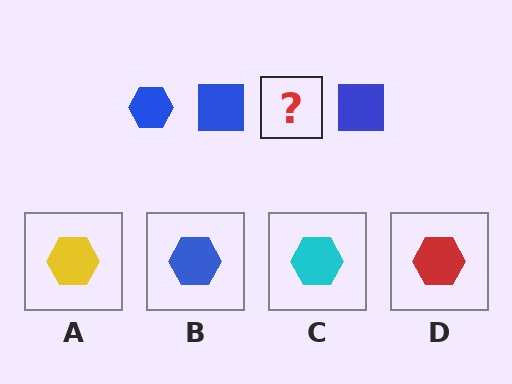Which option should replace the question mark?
Option B.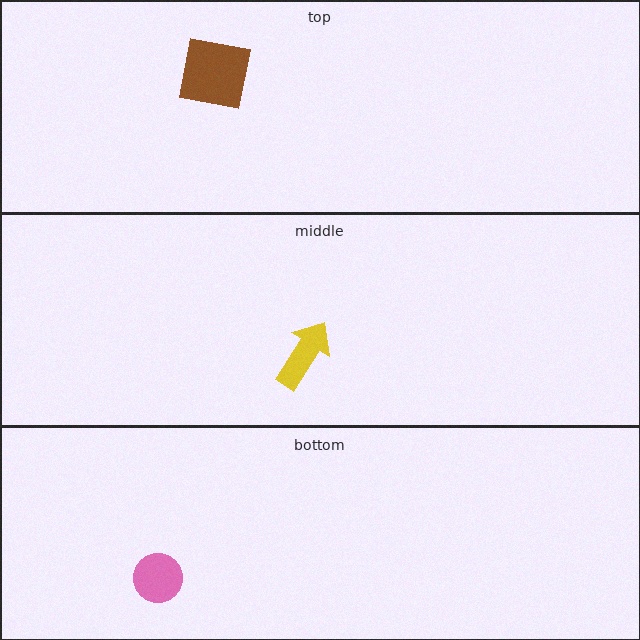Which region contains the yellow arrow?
The middle region.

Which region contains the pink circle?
The bottom region.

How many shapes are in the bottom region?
1.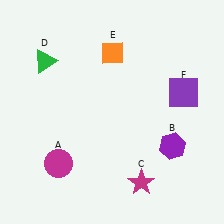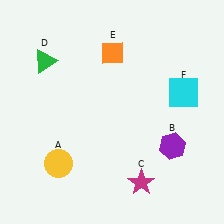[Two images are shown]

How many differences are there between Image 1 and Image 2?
There are 2 differences between the two images.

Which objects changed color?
A changed from magenta to yellow. F changed from purple to cyan.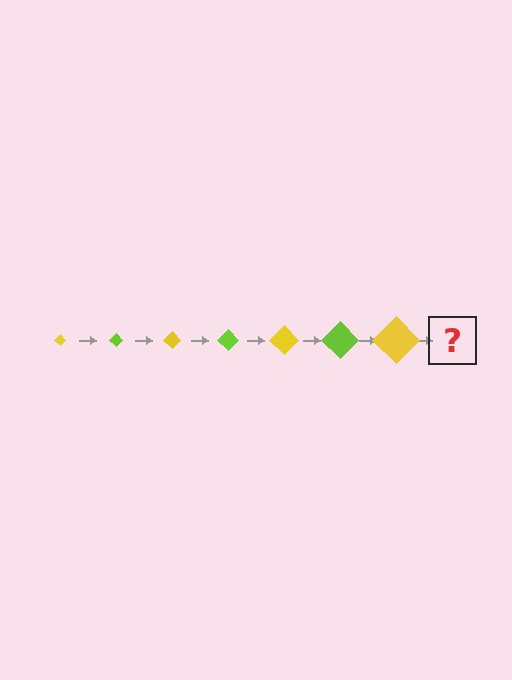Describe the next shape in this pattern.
It should be a lime diamond, larger than the previous one.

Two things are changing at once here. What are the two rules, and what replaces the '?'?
The two rules are that the diamond grows larger each step and the color cycles through yellow and lime. The '?' should be a lime diamond, larger than the previous one.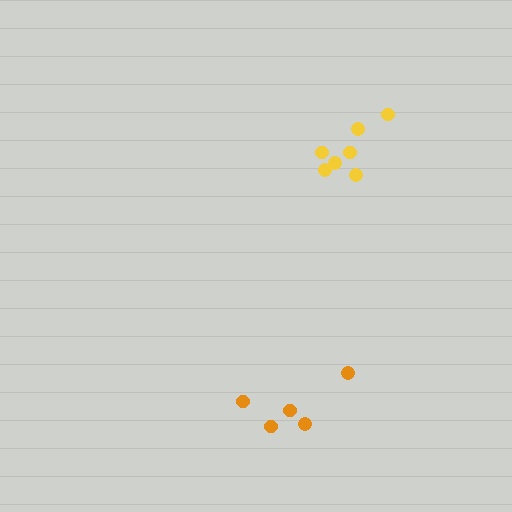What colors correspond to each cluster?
The clusters are colored: orange, yellow.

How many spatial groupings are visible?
There are 2 spatial groupings.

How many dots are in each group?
Group 1: 5 dots, Group 2: 7 dots (12 total).